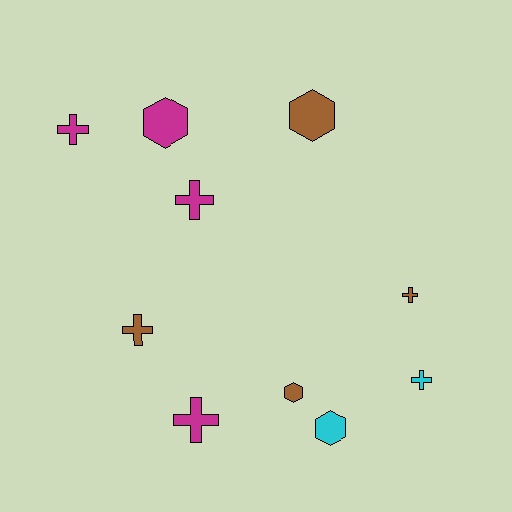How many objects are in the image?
There are 10 objects.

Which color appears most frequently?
Brown, with 4 objects.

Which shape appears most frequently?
Cross, with 6 objects.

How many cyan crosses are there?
There is 1 cyan cross.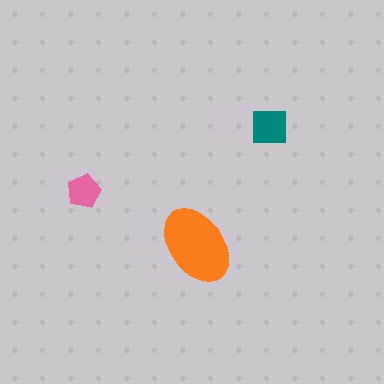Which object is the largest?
The orange ellipse.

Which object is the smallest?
The pink pentagon.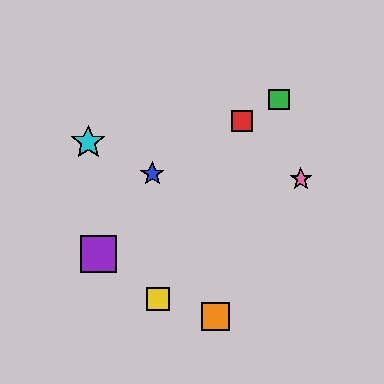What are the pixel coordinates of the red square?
The red square is at (242, 121).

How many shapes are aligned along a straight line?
3 shapes (the red square, the blue star, the green square) are aligned along a straight line.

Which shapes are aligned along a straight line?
The red square, the blue star, the green square are aligned along a straight line.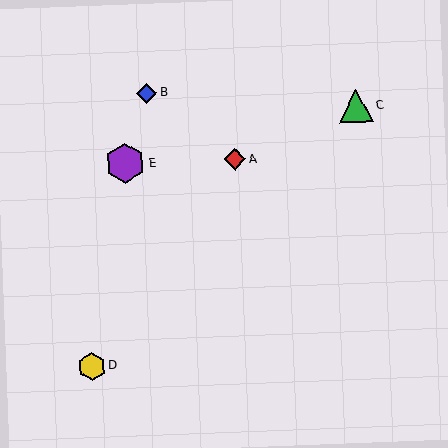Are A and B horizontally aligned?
No, A is at y≈159 and B is at y≈93.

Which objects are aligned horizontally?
Objects A, E are aligned horizontally.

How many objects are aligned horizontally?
2 objects (A, E) are aligned horizontally.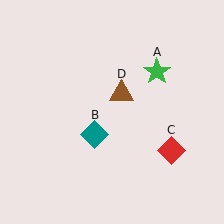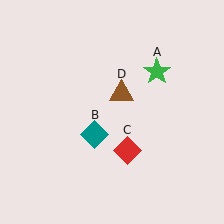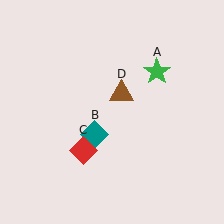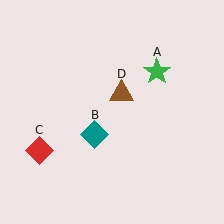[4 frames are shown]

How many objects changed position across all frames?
1 object changed position: red diamond (object C).